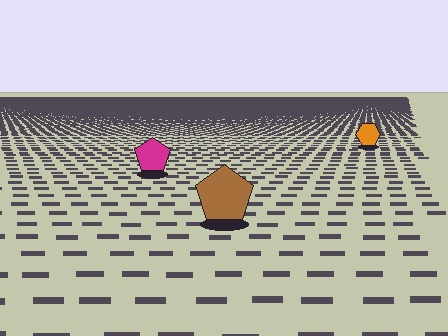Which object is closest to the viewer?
The brown pentagon is closest. The texture marks near it are larger and more spread out.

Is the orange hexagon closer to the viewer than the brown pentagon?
No. The brown pentagon is closer — you can tell from the texture gradient: the ground texture is coarser near it.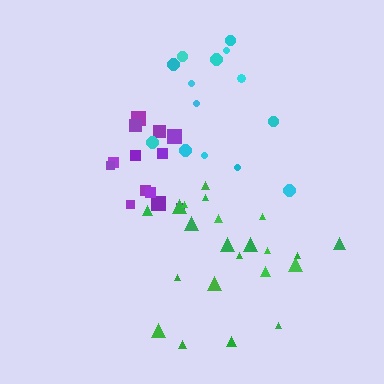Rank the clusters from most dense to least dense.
purple, green, cyan.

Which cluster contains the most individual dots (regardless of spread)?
Green (23).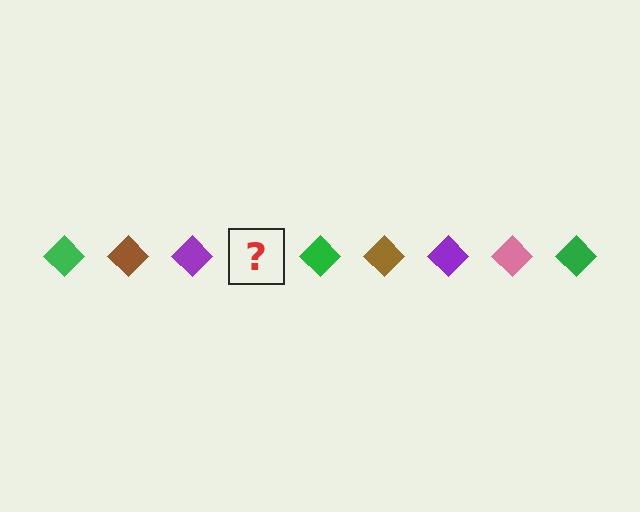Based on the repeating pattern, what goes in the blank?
The blank should be a pink diamond.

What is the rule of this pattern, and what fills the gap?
The rule is that the pattern cycles through green, brown, purple, pink diamonds. The gap should be filled with a pink diamond.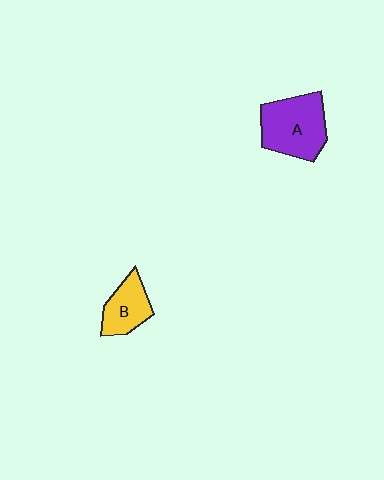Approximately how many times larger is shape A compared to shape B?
Approximately 1.6 times.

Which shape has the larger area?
Shape A (purple).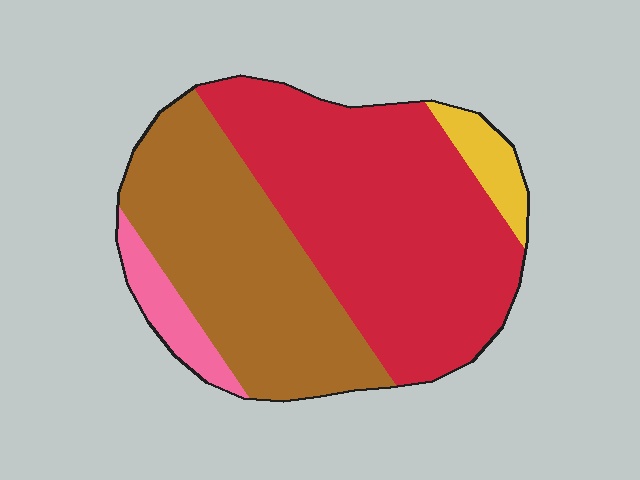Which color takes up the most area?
Red, at roughly 50%.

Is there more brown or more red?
Red.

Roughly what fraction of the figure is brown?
Brown covers about 35% of the figure.